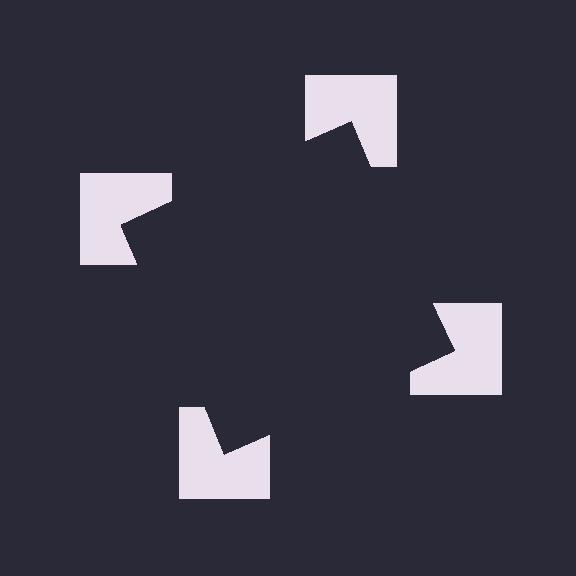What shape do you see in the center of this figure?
An illusory square — its edges are inferred from the aligned wedge cuts in the notched squares, not physically drawn.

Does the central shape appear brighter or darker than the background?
It typically appears slightly darker than the background, even though no actual brightness change is drawn.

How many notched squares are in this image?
There are 4 — one at each vertex of the illusory square.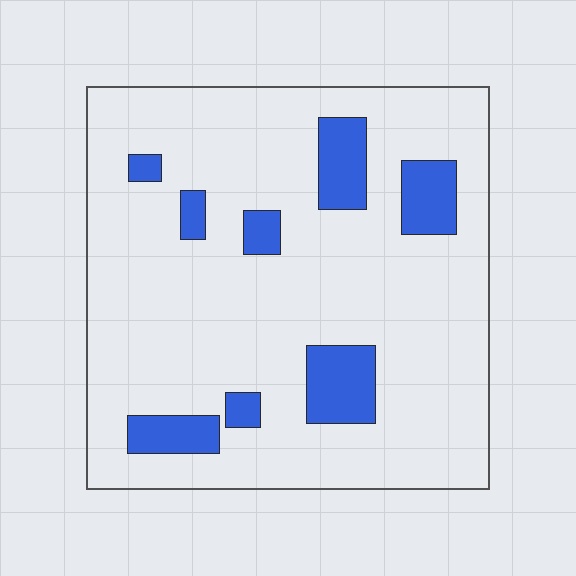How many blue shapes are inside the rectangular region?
8.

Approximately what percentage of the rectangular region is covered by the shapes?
Approximately 15%.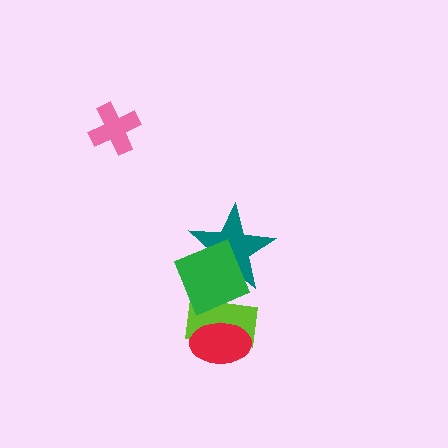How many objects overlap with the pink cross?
0 objects overlap with the pink cross.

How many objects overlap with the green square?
2 objects overlap with the green square.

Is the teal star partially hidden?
Yes, it is partially covered by another shape.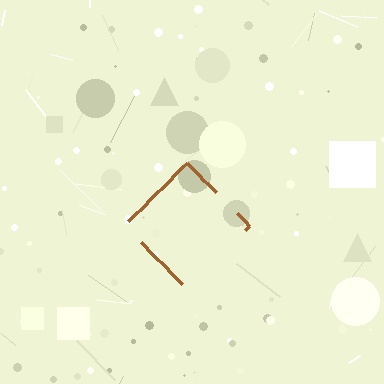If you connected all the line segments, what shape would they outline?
They would outline a diamond.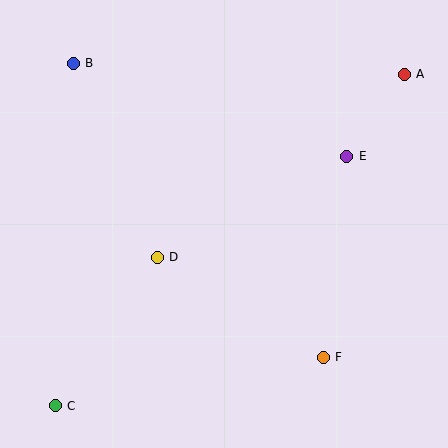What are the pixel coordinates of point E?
Point E is at (347, 156).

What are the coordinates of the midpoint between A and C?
The midpoint between A and C is at (230, 240).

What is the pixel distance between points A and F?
The distance between A and F is 294 pixels.